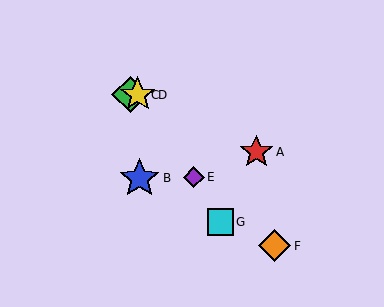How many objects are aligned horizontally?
2 objects (C, D) are aligned horizontally.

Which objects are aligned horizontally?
Objects C, D are aligned horizontally.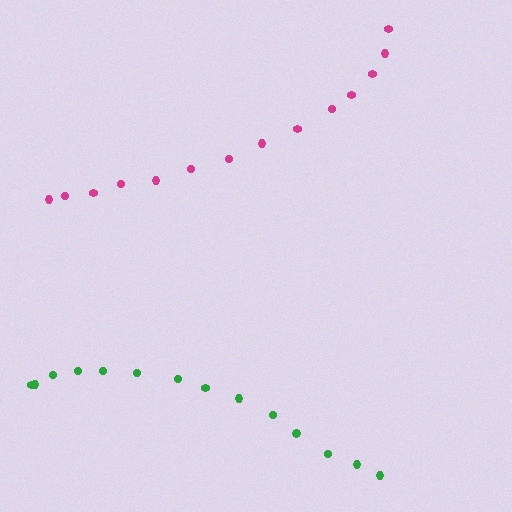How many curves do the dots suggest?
There are 2 distinct paths.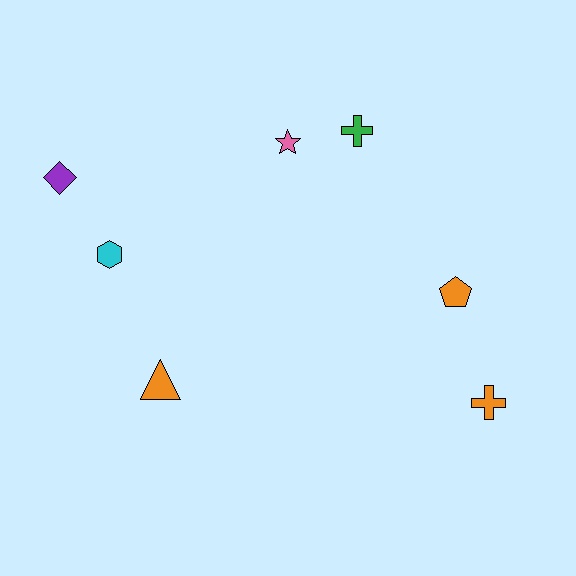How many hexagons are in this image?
There is 1 hexagon.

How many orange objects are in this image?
There are 3 orange objects.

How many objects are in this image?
There are 7 objects.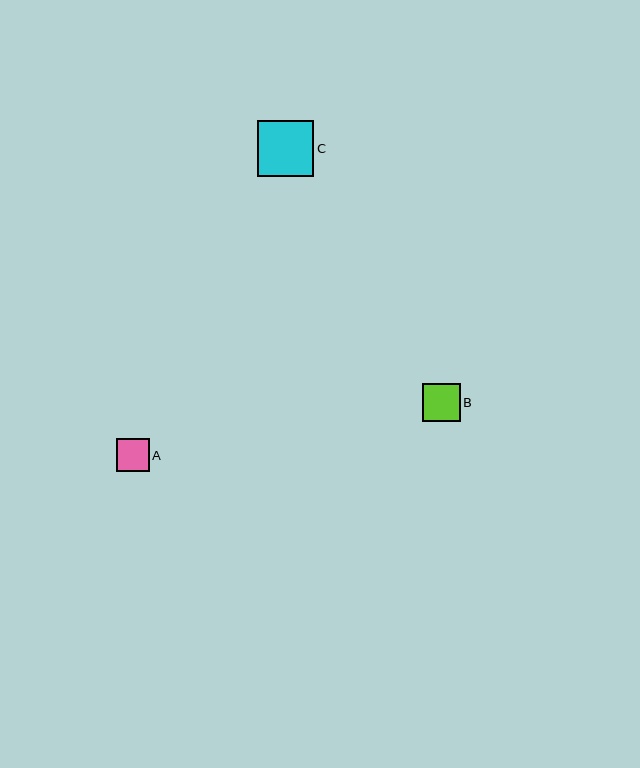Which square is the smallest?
Square A is the smallest with a size of approximately 33 pixels.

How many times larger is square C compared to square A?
Square C is approximately 1.7 times the size of square A.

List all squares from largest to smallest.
From largest to smallest: C, B, A.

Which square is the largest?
Square C is the largest with a size of approximately 56 pixels.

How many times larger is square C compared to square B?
Square C is approximately 1.5 times the size of square B.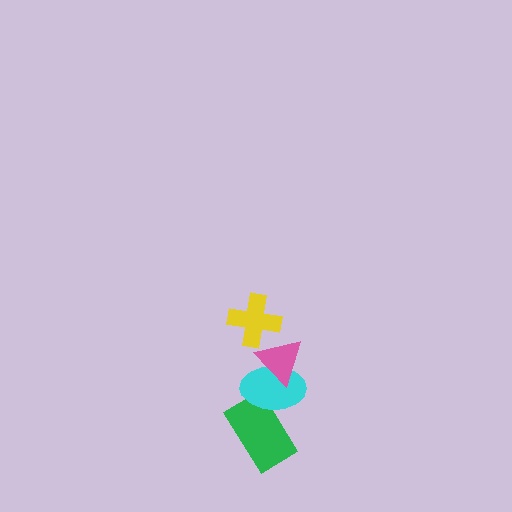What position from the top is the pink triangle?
The pink triangle is 2nd from the top.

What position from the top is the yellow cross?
The yellow cross is 1st from the top.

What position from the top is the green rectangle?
The green rectangle is 4th from the top.